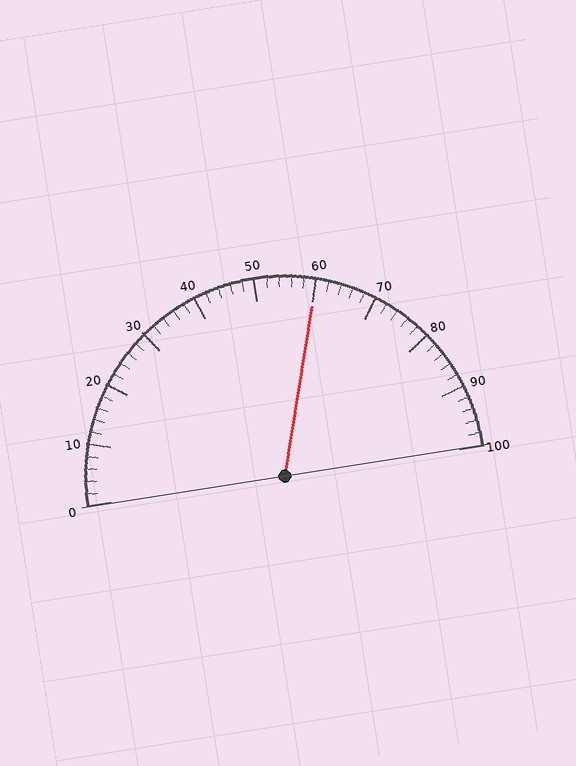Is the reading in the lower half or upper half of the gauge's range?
The reading is in the upper half of the range (0 to 100).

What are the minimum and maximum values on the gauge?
The gauge ranges from 0 to 100.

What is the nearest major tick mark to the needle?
The nearest major tick mark is 60.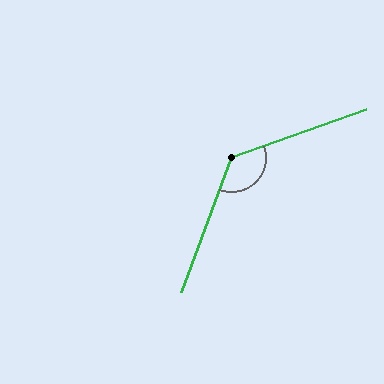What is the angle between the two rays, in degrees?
Approximately 130 degrees.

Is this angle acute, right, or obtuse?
It is obtuse.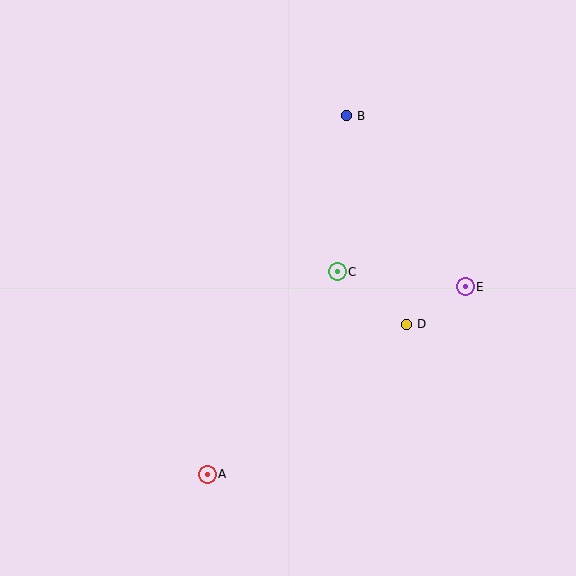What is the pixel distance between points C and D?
The distance between C and D is 87 pixels.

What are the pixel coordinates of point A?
Point A is at (207, 474).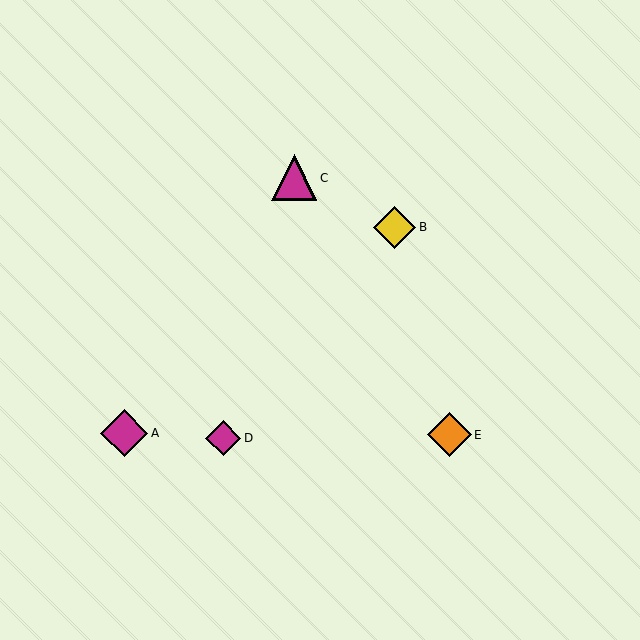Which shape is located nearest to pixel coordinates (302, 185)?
The magenta triangle (labeled C) at (294, 178) is nearest to that location.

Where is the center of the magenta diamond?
The center of the magenta diamond is at (124, 433).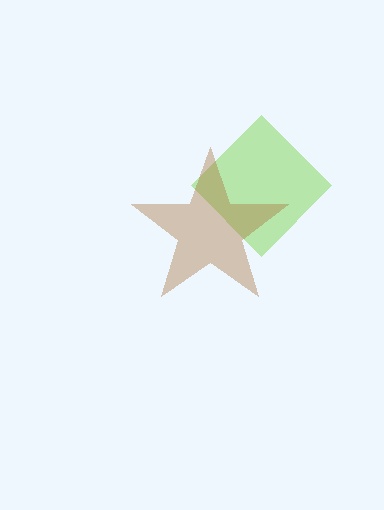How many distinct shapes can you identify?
There are 2 distinct shapes: a lime diamond, a brown star.